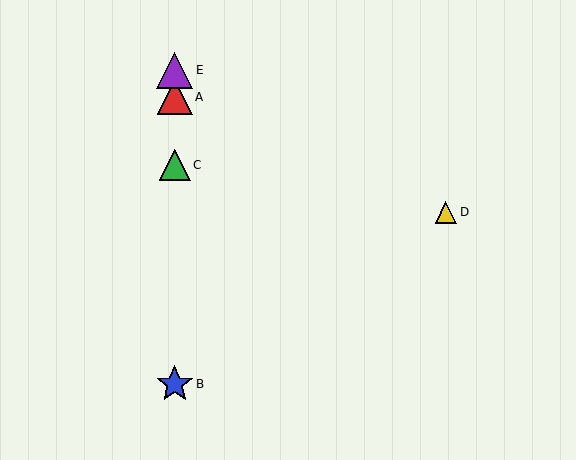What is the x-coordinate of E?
Object E is at x≈175.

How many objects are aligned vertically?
4 objects (A, B, C, E) are aligned vertically.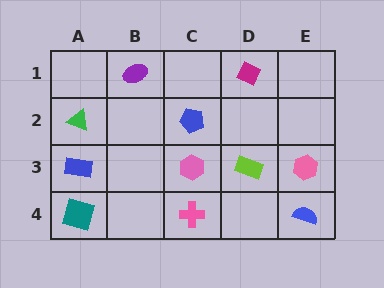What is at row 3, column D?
A lime rectangle.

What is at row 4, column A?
A teal square.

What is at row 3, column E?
A pink hexagon.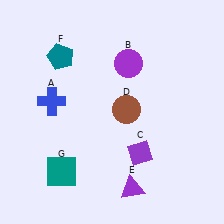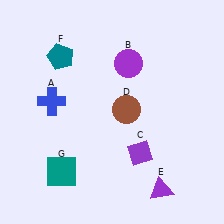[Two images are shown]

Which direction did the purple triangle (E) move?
The purple triangle (E) moved right.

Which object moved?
The purple triangle (E) moved right.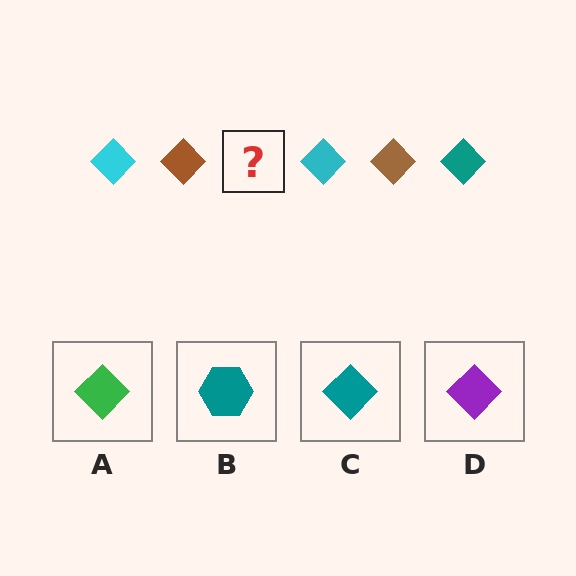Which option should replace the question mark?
Option C.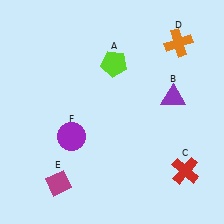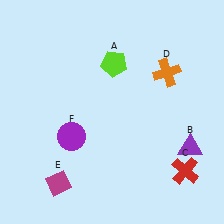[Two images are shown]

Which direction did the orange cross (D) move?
The orange cross (D) moved down.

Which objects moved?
The objects that moved are: the purple triangle (B), the orange cross (D).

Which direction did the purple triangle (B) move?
The purple triangle (B) moved down.